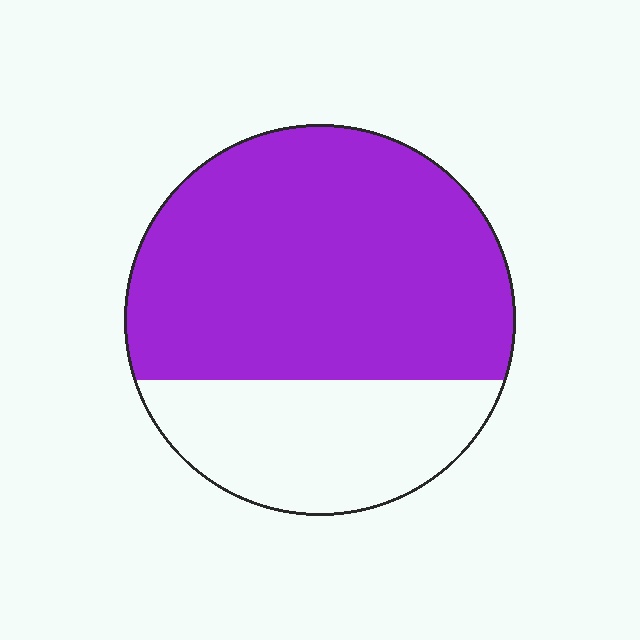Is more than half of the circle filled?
Yes.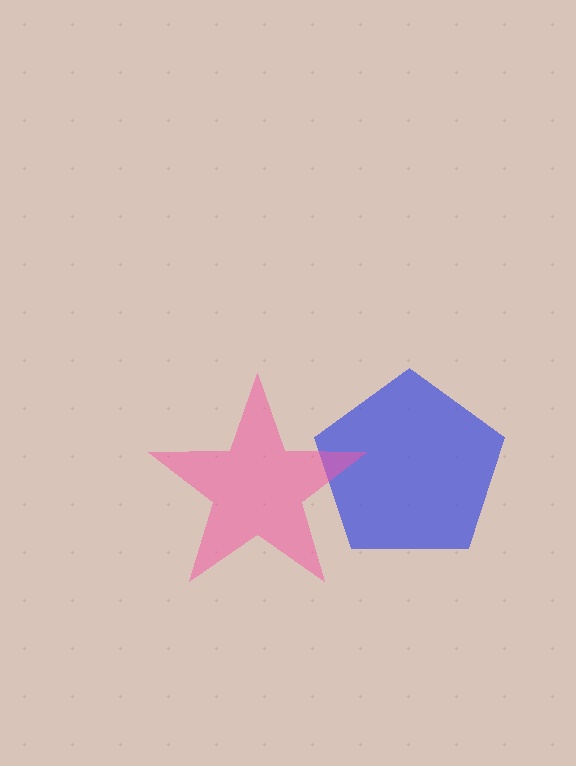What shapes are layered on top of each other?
The layered shapes are: a blue pentagon, a pink star.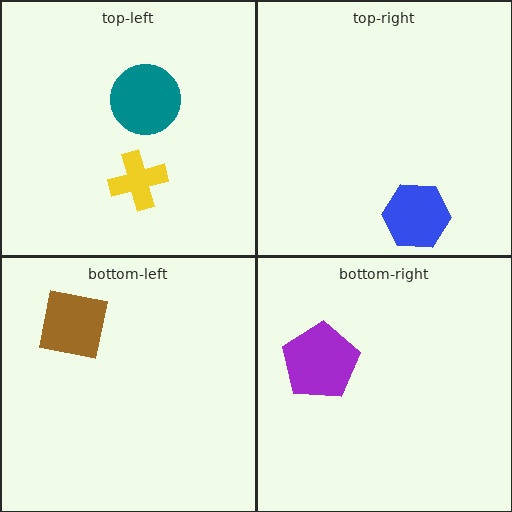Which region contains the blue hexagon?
The top-right region.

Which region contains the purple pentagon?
The bottom-right region.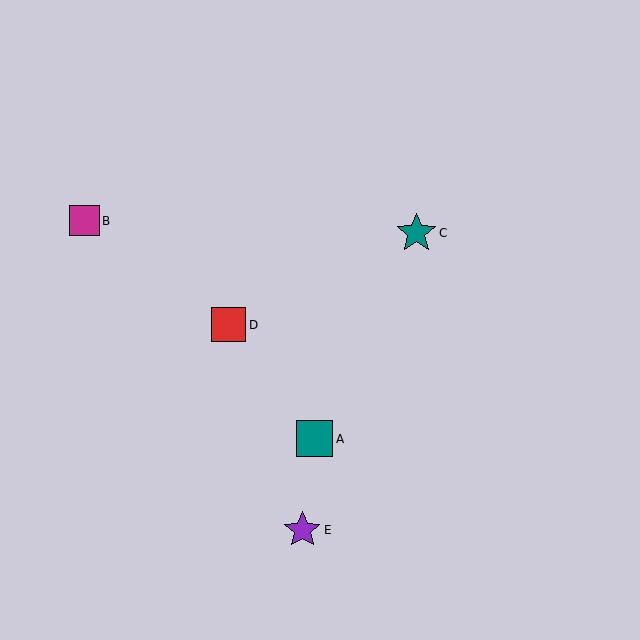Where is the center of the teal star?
The center of the teal star is at (416, 233).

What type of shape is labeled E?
Shape E is a purple star.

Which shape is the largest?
The teal star (labeled C) is the largest.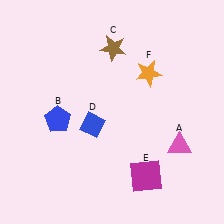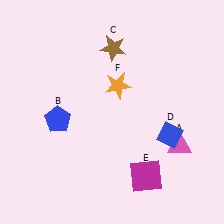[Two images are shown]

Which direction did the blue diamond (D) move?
The blue diamond (D) moved right.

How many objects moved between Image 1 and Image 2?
2 objects moved between the two images.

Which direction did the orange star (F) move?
The orange star (F) moved left.